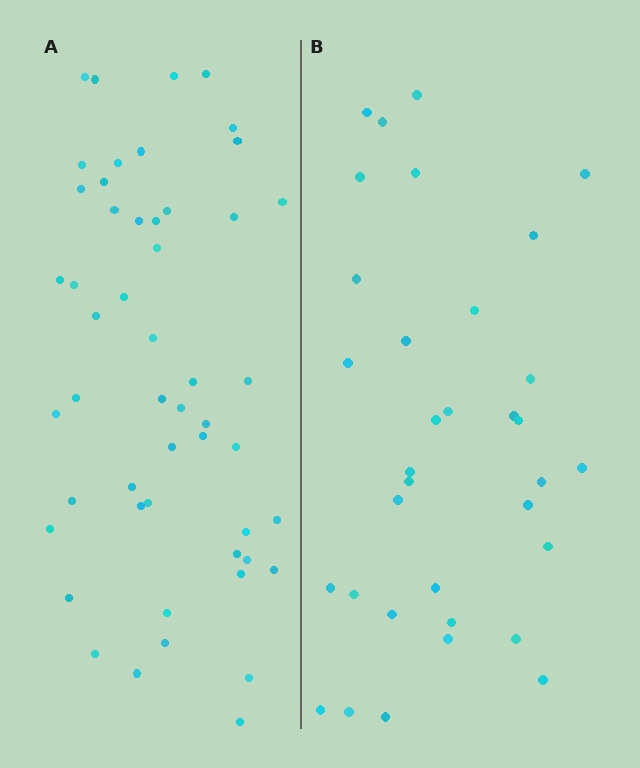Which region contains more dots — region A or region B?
Region A (the left region) has more dots.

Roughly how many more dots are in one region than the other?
Region A has approximately 15 more dots than region B.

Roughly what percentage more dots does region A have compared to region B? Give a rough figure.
About 50% more.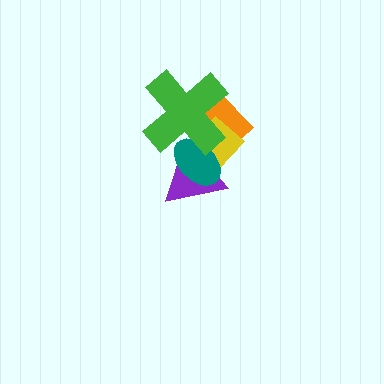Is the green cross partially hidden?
No, no other shape covers it.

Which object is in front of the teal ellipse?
The green cross is in front of the teal ellipse.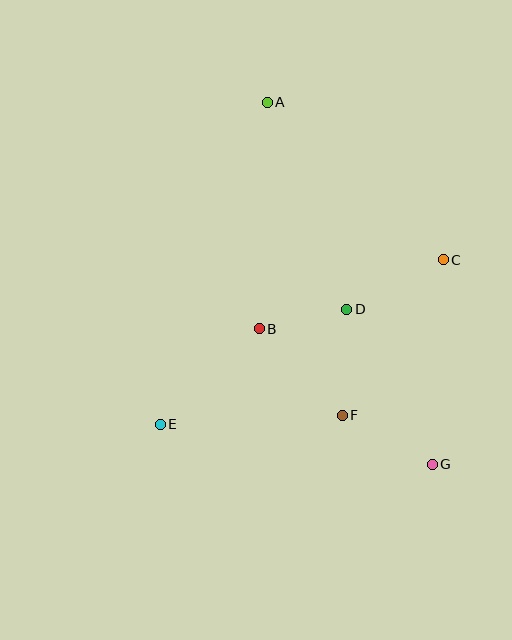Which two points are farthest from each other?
Points A and G are farthest from each other.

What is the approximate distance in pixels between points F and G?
The distance between F and G is approximately 103 pixels.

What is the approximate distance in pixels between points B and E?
The distance between B and E is approximately 138 pixels.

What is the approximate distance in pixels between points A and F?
The distance between A and F is approximately 322 pixels.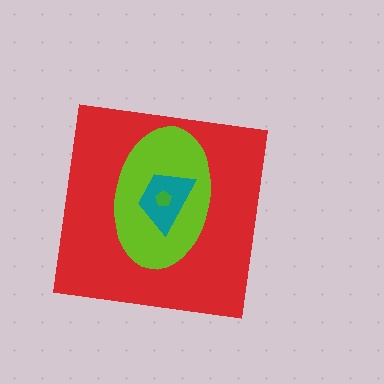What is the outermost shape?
The red square.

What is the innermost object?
The green pentagon.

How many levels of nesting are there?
4.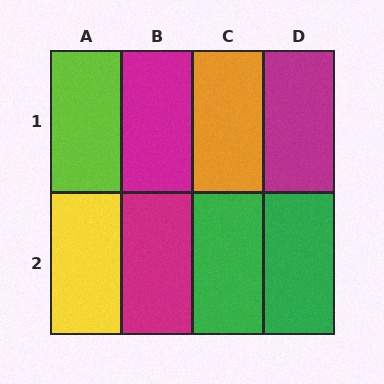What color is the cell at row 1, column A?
Lime.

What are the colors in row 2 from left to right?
Yellow, magenta, green, green.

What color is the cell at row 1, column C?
Orange.